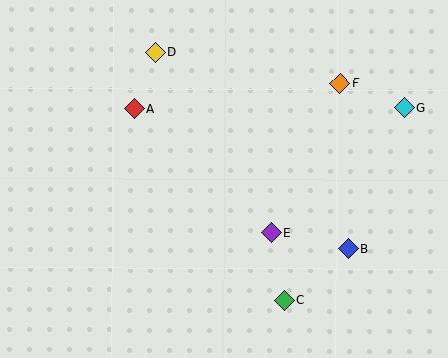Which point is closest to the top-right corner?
Point G is closest to the top-right corner.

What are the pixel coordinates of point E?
Point E is at (271, 233).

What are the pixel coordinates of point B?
Point B is at (348, 249).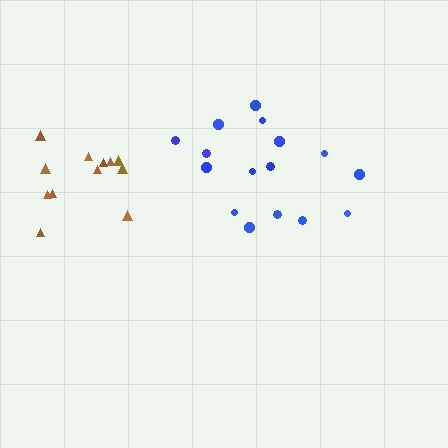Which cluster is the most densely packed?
Brown.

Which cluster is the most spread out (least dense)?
Blue.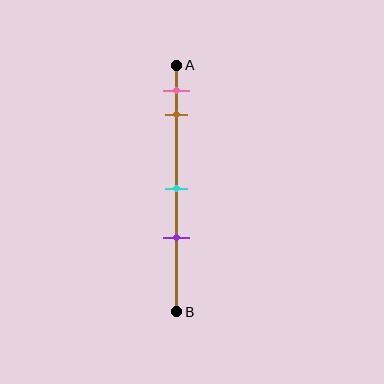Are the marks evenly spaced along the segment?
No, the marks are not evenly spaced.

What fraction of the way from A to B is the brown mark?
The brown mark is approximately 20% (0.2) of the way from A to B.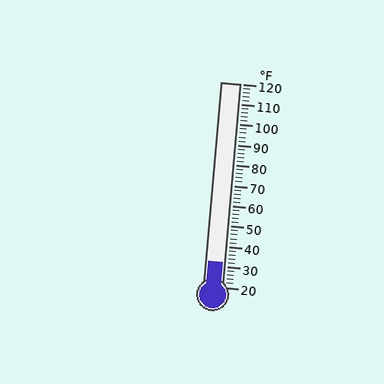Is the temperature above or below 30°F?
The temperature is above 30°F.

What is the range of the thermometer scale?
The thermometer scale ranges from 20°F to 120°F.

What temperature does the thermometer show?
The thermometer shows approximately 32°F.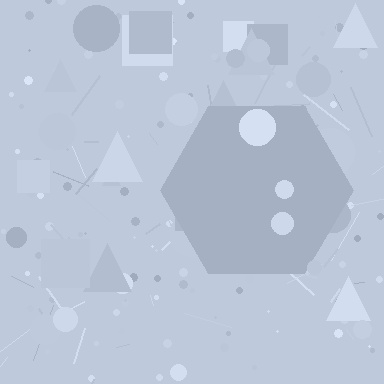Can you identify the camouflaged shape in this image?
The camouflaged shape is a hexagon.